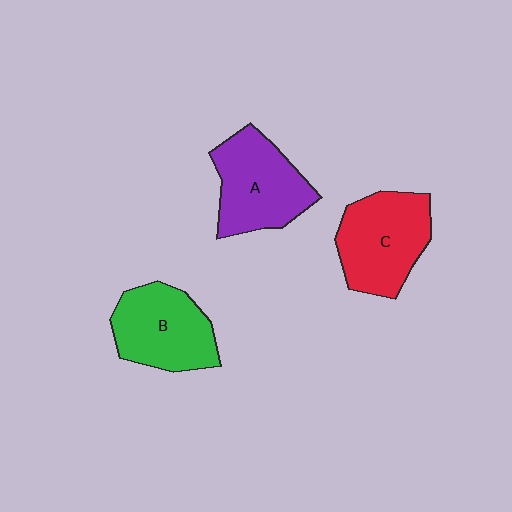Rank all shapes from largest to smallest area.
From largest to smallest: C (red), A (purple), B (green).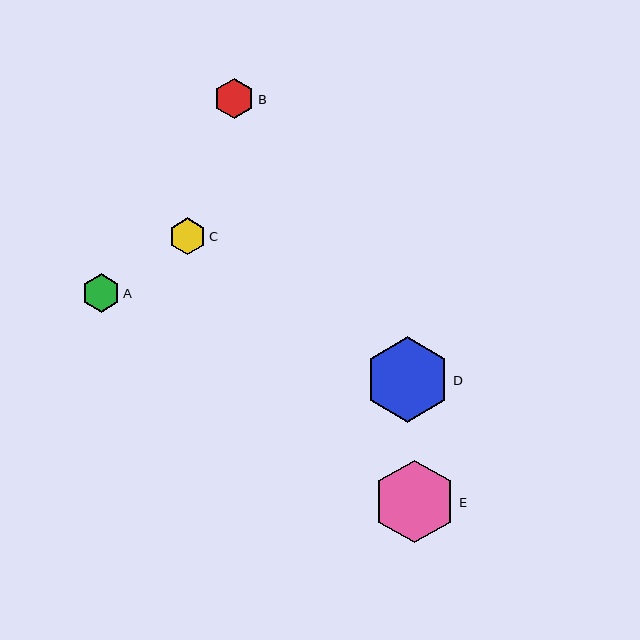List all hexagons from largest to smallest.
From largest to smallest: D, E, B, A, C.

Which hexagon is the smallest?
Hexagon C is the smallest with a size of approximately 37 pixels.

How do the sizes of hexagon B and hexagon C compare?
Hexagon B and hexagon C are approximately the same size.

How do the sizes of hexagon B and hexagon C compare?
Hexagon B and hexagon C are approximately the same size.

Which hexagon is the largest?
Hexagon D is the largest with a size of approximately 86 pixels.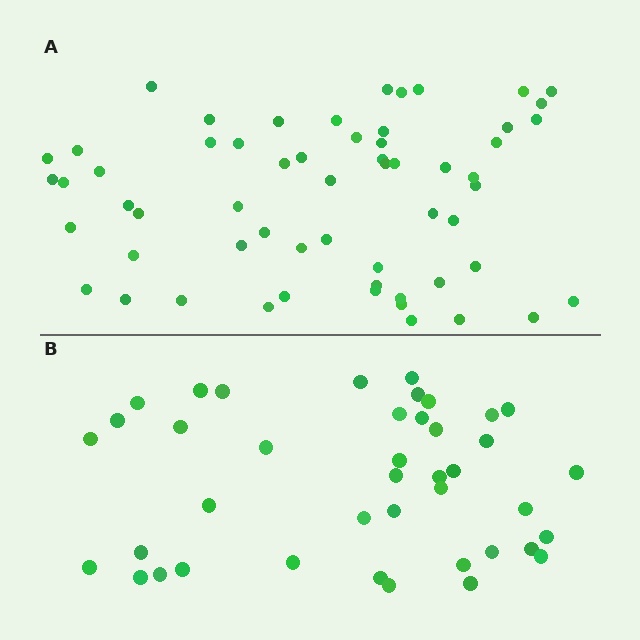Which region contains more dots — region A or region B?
Region A (the top region) has more dots.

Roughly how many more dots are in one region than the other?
Region A has approximately 20 more dots than region B.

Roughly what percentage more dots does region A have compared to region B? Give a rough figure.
About 45% more.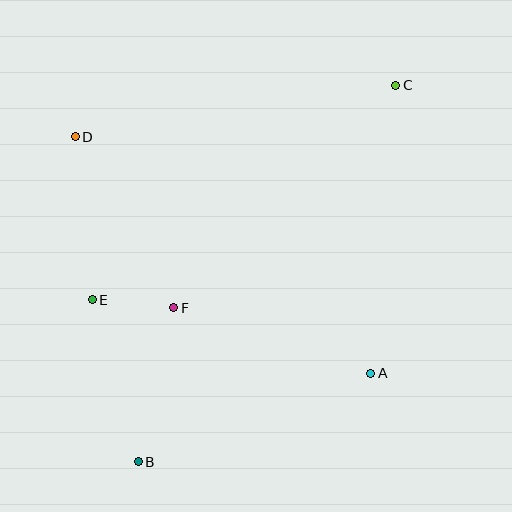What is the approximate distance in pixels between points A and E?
The distance between A and E is approximately 288 pixels.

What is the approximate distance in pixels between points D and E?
The distance between D and E is approximately 164 pixels.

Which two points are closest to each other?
Points E and F are closest to each other.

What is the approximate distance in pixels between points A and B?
The distance between A and B is approximately 249 pixels.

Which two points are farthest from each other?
Points B and C are farthest from each other.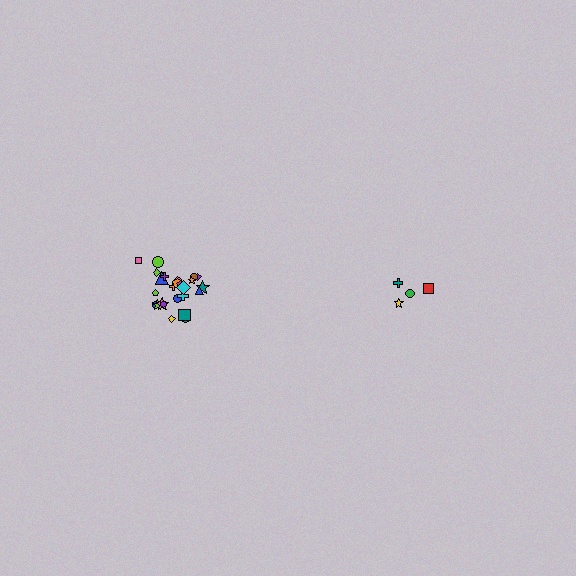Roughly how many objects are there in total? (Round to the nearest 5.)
Roughly 30 objects in total.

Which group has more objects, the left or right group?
The left group.